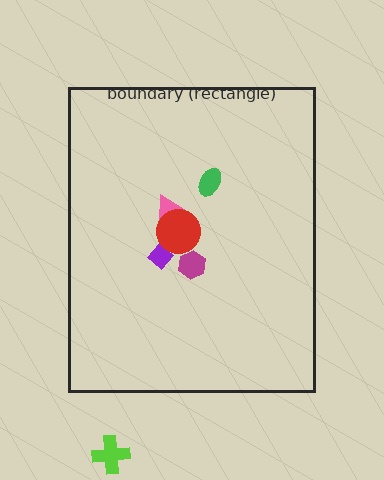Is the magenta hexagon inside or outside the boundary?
Inside.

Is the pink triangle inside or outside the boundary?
Inside.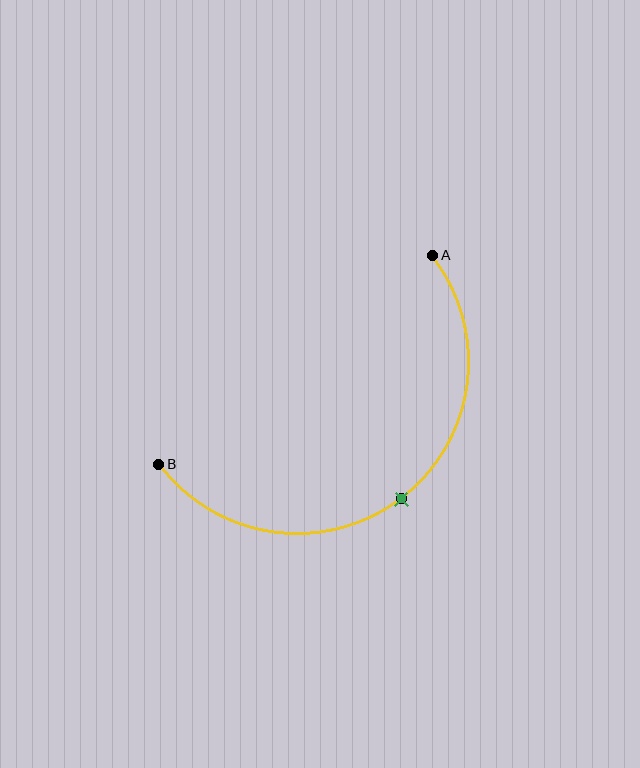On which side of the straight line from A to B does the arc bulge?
The arc bulges below and to the right of the straight line connecting A and B.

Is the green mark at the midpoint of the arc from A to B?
Yes. The green mark lies on the arc at equal arc-length from both A and B — it is the arc midpoint.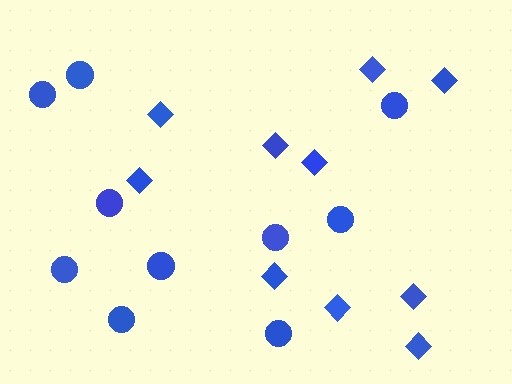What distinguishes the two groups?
There are 2 groups: one group of circles (10) and one group of diamonds (10).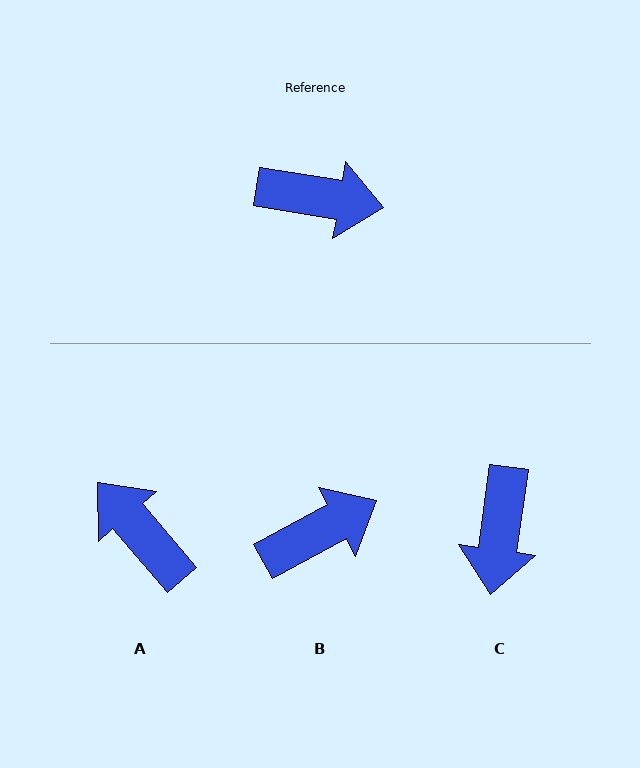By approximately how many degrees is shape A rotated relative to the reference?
Approximately 140 degrees counter-clockwise.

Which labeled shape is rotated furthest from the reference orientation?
A, about 140 degrees away.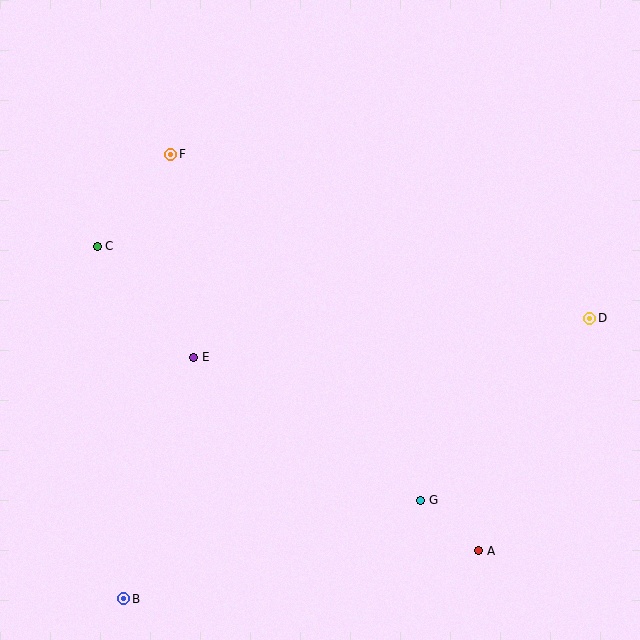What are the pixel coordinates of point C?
Point C is at (97, 246).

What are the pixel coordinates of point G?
Point G is at (421, 500).